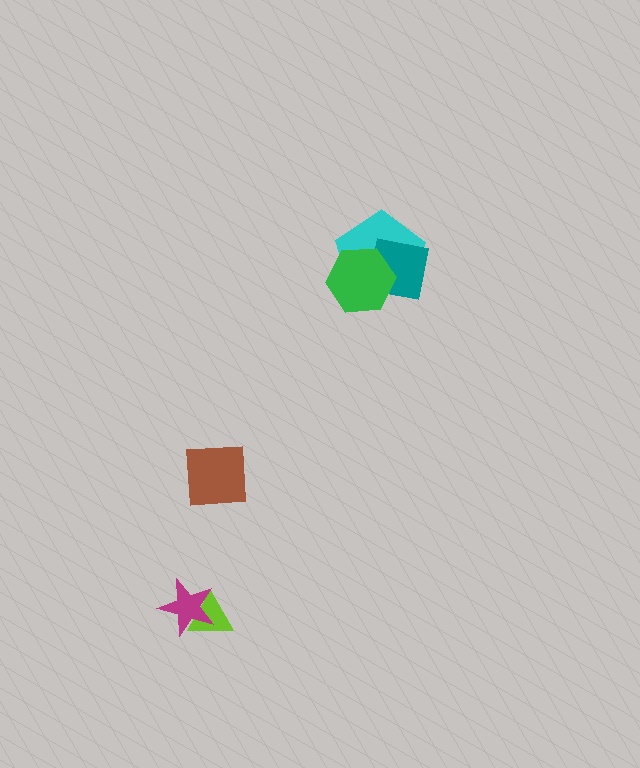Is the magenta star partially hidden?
No, no other shape covers it.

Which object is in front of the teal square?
The green hexagon is in front of the teal square.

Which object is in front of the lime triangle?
The magenta star is in front of the lime triangle.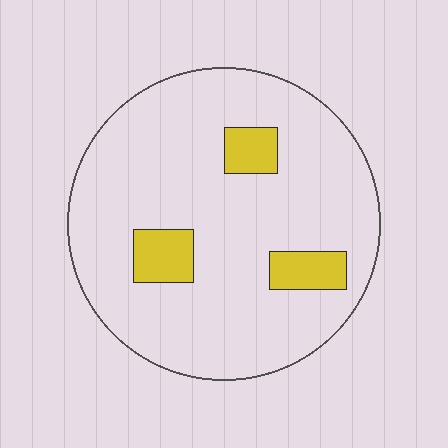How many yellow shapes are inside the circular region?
3.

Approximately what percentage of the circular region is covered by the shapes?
Approximately 10%.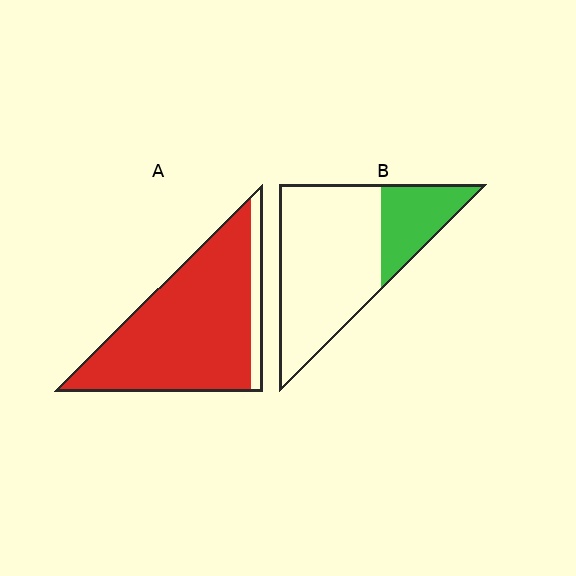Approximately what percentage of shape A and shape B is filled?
A is approximately 90% and B is approximately 25%.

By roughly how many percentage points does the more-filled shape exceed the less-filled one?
By roughly 65 percentage points (A over B).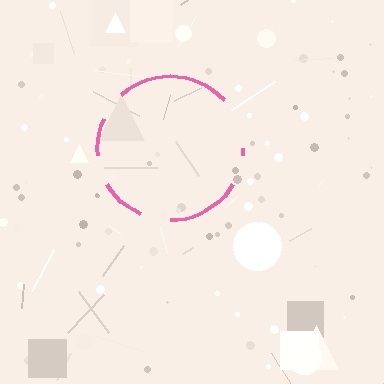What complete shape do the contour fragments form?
The contour fragments form a circle.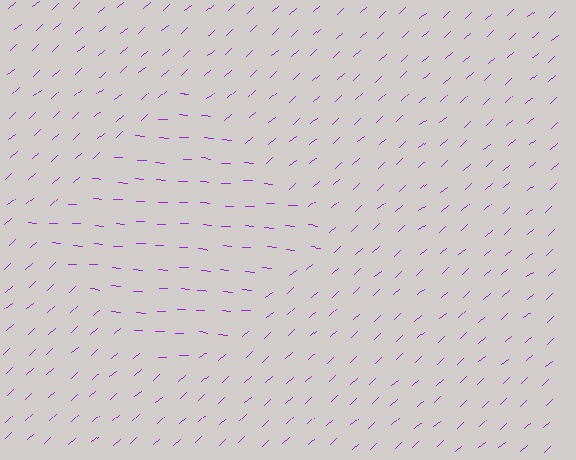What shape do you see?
I see a diamond.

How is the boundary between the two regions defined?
The boundary is defined purely by a change in line orientation (approximately 45 degrees difference). All lines are the same color and thickness.